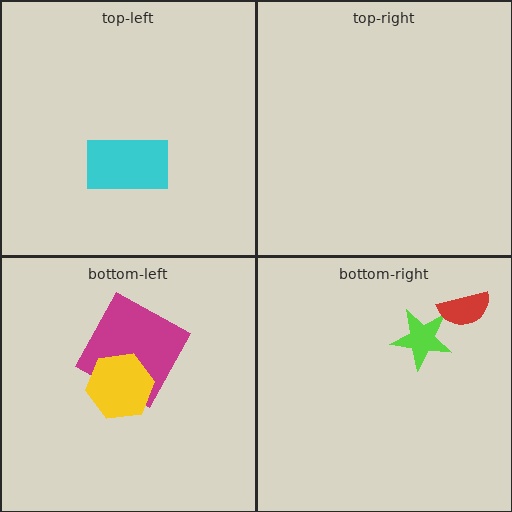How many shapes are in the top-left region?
1.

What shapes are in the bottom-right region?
The lime star, the red semicircle.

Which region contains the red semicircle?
The bottom-right region.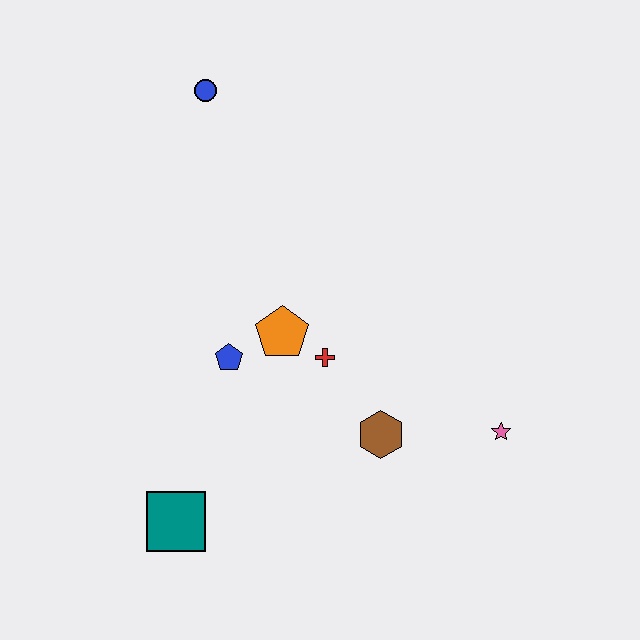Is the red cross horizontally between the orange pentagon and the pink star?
Yes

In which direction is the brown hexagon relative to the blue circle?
The brown hexagon is below the blue circle.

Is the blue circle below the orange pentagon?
No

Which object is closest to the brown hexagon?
The red cross is closest to the brown hexagon.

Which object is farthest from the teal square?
The blue circle is farthest from the teal square.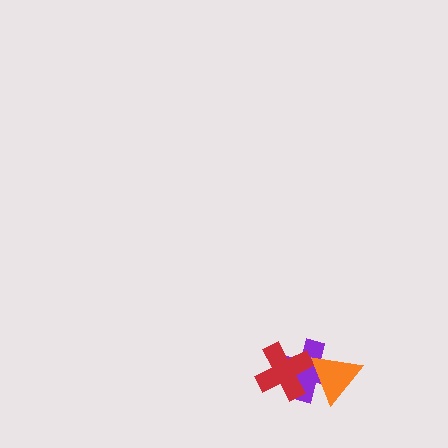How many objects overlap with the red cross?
2 objects overlap with the red cross.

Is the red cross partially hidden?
Yes, it is partially covered by another shape.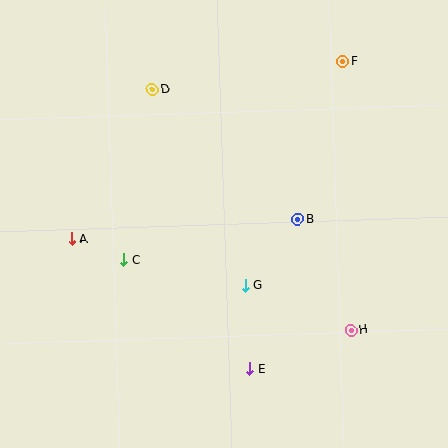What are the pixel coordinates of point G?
Point G is at (245, 286).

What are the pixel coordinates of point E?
Point E is at (249, 369).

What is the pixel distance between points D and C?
The distance between D and C is 173 pixels.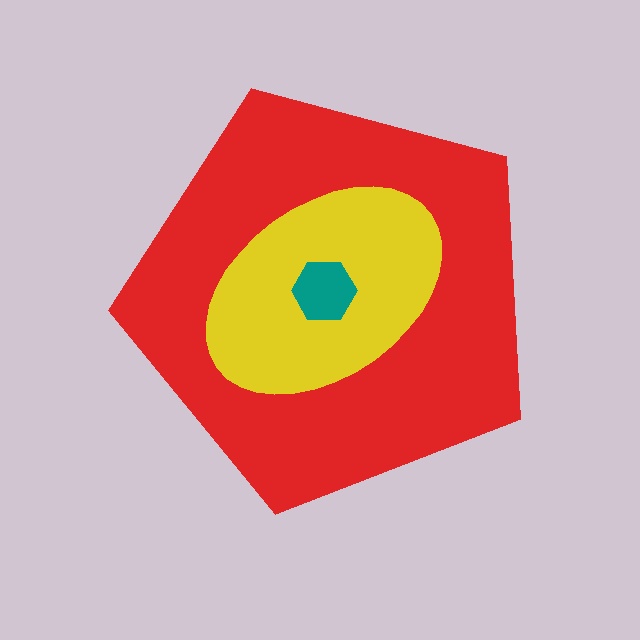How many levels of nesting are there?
3.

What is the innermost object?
The teal hexagon.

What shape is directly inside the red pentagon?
The yellow ellipse.